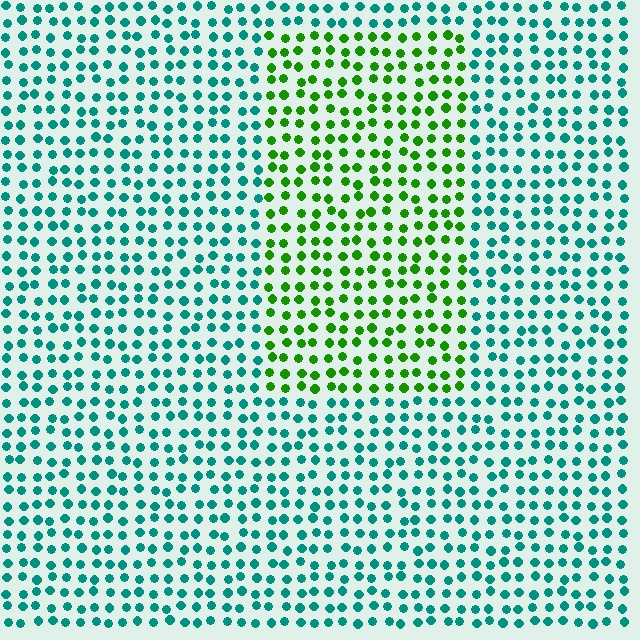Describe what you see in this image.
The image is filled with small teal elements in a uniform arrangement. A rectangle-shaped region is visible where the elements are tinted to a slightly different hue, forming a subtle color boundary.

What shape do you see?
I see a rectangle.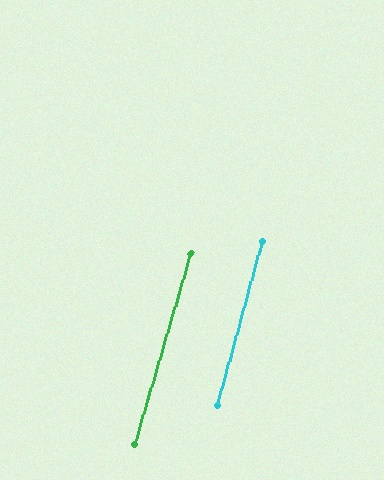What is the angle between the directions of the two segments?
Approximately 1 degree.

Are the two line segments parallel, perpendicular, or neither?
Parallel — their directions differ by only 1.4°.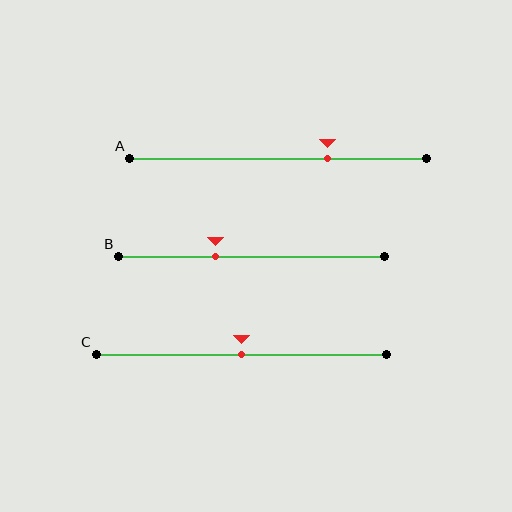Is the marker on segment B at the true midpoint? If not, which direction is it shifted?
No, the marker on segment B is shifted to the left by about 14% of the segment length.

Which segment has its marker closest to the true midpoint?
Segment C has its marker closest to the true midpoint.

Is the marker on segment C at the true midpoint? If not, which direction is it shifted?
Yes, the marker on segment C is at the true midpoint.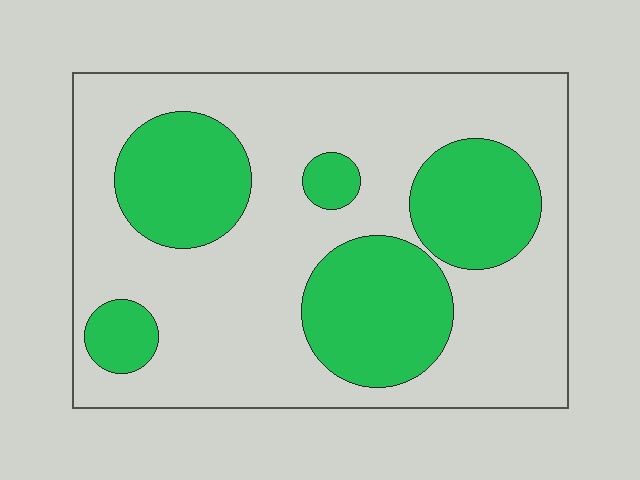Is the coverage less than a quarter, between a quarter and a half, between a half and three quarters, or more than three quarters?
Between a quarter and a half.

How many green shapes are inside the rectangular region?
5.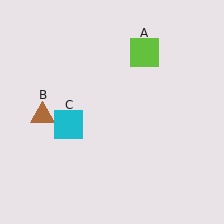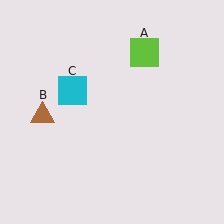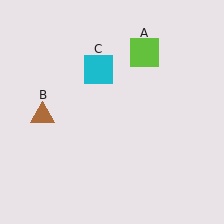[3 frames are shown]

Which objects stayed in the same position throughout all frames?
Lime square (object A) and brown triangle (object B) remained stationary.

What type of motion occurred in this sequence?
The cyan square (object C) rotated clockwise around the center of the scene.